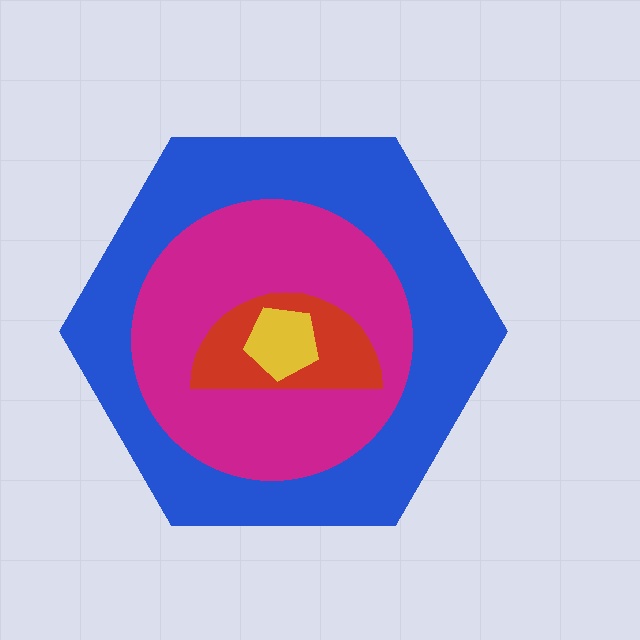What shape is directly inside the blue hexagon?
The magenta circle.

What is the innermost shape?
The yellow pentagon.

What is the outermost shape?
The blue hexagon.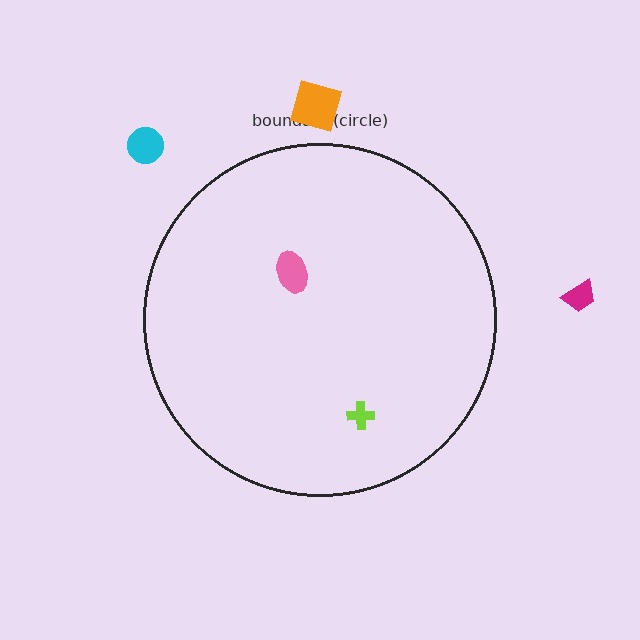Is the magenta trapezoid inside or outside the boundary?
Outside.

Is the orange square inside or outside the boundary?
Outside.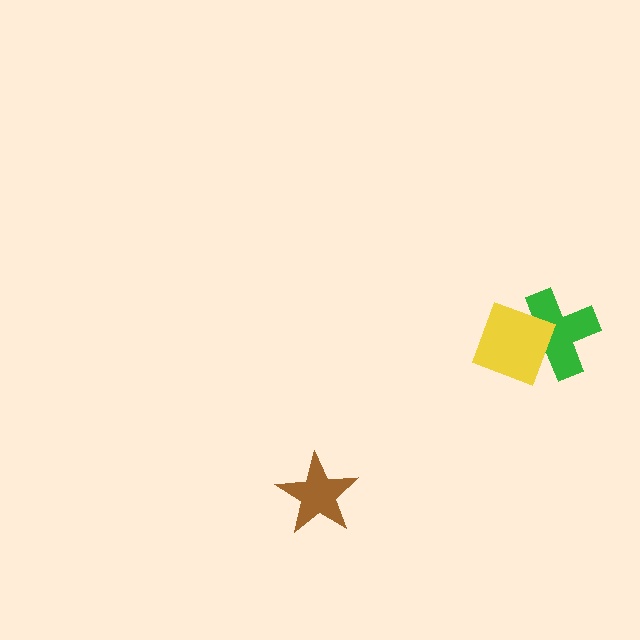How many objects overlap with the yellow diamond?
1 object overlaps with the yellow diamond.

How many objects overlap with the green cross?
1 object overlaps with the green cross.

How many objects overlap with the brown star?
0 objects overlap with the brown star.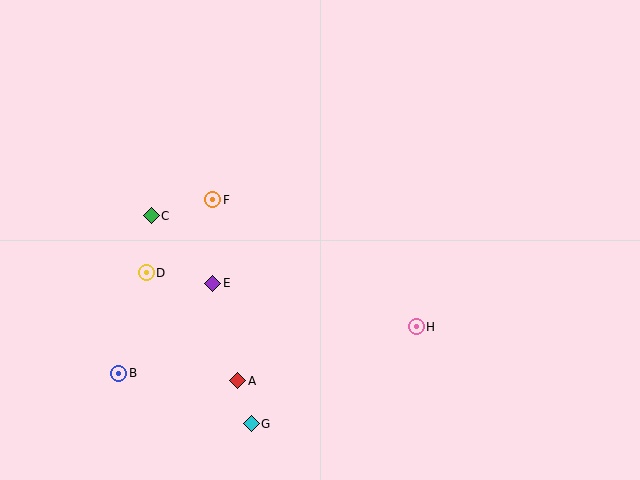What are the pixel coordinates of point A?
Point A is at (238, 381).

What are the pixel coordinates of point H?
Point H is at (416, 327).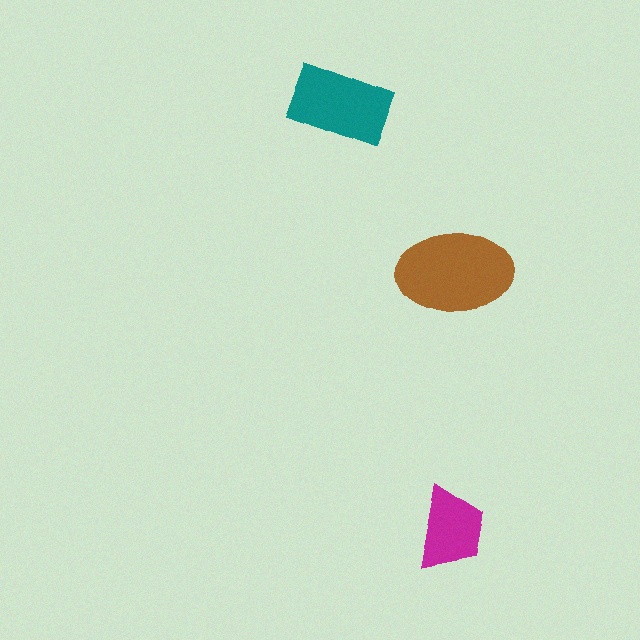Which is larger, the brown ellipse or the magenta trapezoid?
The brown ellipse.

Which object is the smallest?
The magenta trapezoid.